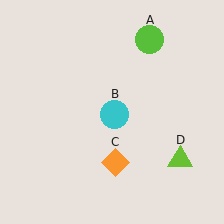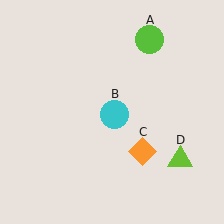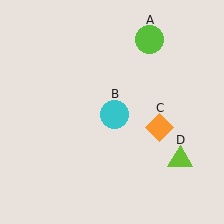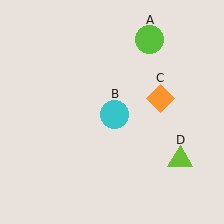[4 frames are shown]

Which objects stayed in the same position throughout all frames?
Lime circle (object A) and cyan circle (object B) and lime triangle (object D) remained stationary.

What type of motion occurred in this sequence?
The orange diamond (object C) rotated counterclockwise around the center of the scene.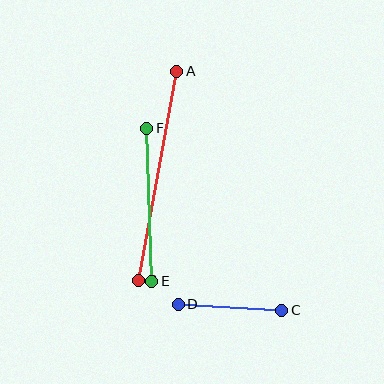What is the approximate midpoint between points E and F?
The midpoint is at approximately (149, 205) pixels.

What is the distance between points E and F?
The distance is approximately 154 pixels.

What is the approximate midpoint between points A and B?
The midpoint is at approximately (158, 176) pixels.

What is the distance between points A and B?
The distance is approximately 212 pixels.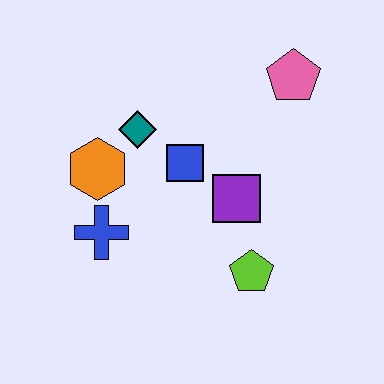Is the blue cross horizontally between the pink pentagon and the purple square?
No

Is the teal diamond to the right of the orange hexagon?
Yes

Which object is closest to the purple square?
The blue square is closest to the purple square.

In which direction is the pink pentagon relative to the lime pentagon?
The pink pentagon is above the lime pentagon.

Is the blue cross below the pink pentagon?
Yes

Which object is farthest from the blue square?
The pink pentagon is farthest from the blue square.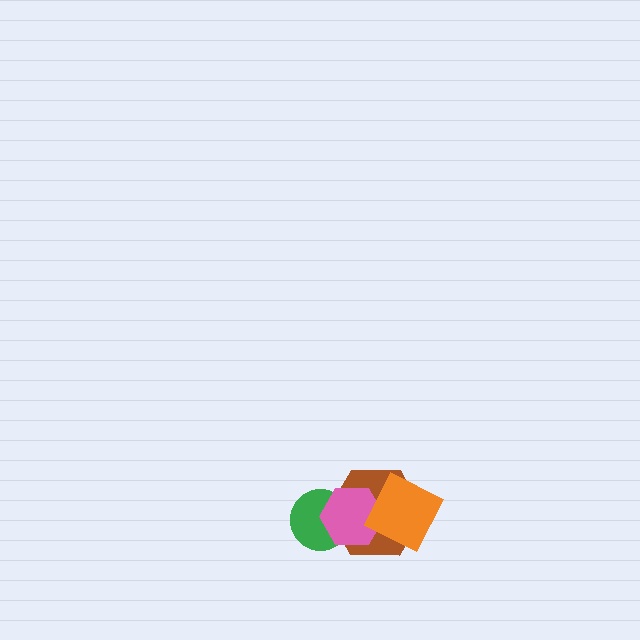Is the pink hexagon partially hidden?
Yes, it is partially covered by another shape.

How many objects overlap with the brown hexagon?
3 objects overlap with the brown hexagon.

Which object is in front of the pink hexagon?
The orange square is in front of the pink hexagon.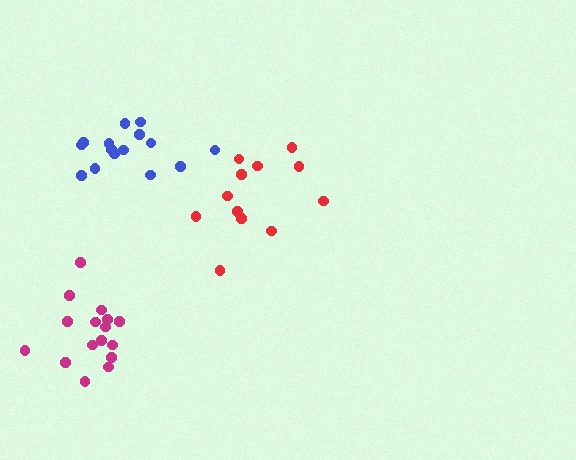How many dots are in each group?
Group 1: 12 dots, Group 2: 16 dots, Group 3: 15 dots (43 total).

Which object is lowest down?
The magenta cluster is bottommost.